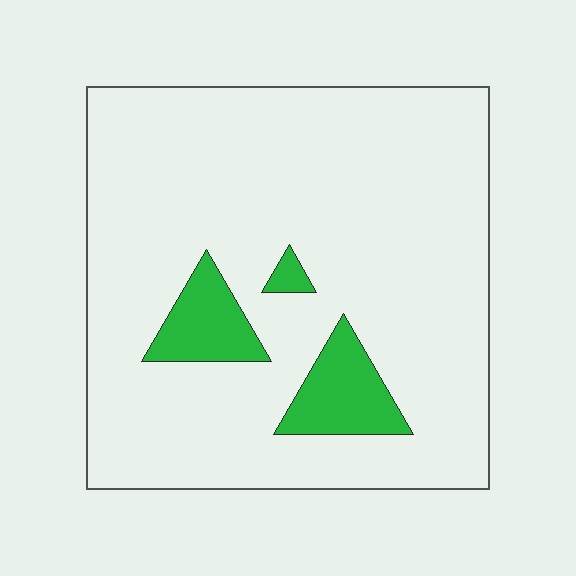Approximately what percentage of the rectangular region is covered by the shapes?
Approximately 10%.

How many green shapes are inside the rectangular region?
3.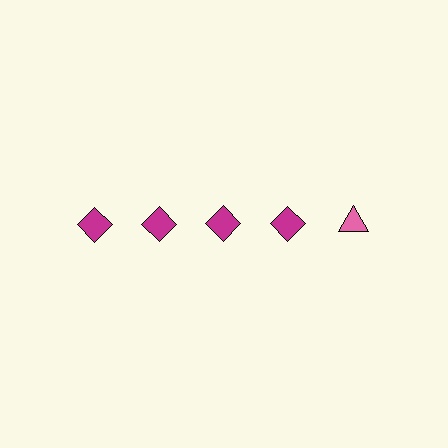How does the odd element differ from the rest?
It differs in both color (pink instead of magenta) and shape (triangle instead of diamond).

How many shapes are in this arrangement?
There are 5 shapes arranged in a grid pattern.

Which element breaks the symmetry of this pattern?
The pink triangle in the top row, rightmost column breaks the symmetry. All other shapes are magenta diamonds.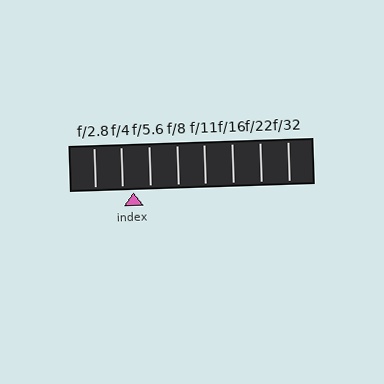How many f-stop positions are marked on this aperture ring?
There are 8 f-stop positions marked.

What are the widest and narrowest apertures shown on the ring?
The widest aperture shown is f/2.8 and the narrowest is f/32.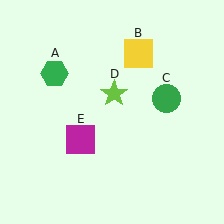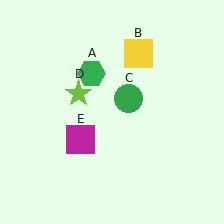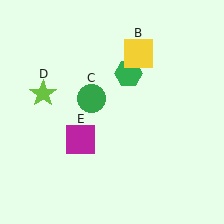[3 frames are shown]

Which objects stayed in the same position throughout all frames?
Yellow square (object B) and magenta square (object E) remained stationary.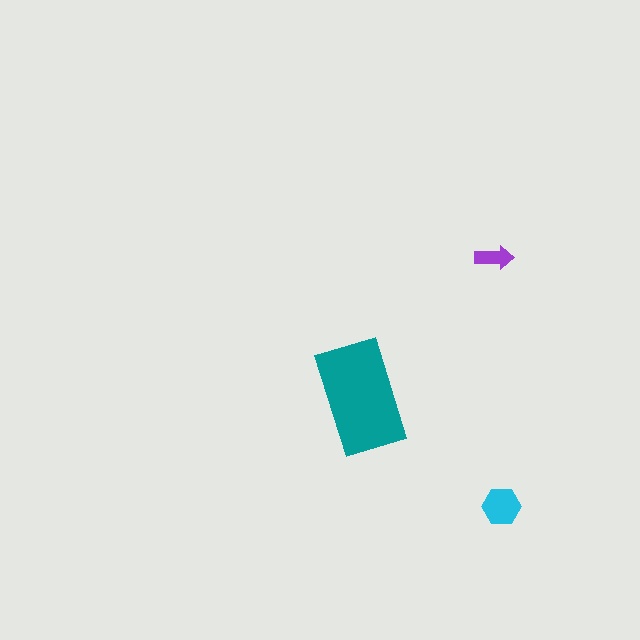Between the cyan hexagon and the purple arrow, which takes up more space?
The cyan hexagon.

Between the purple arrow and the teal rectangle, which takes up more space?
The teal rectangle.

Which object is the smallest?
The purple arrow.